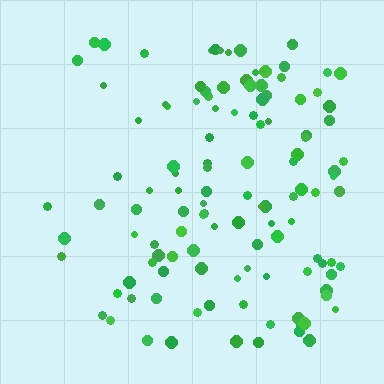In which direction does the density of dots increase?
From left to right, with the right side densest.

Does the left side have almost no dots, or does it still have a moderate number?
Still a moderate number, just noticeably fewer than the right.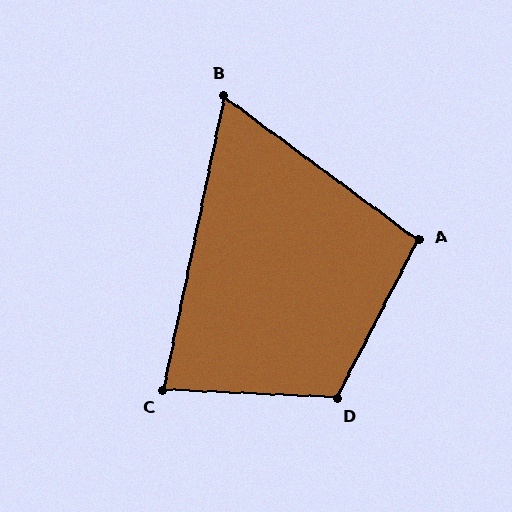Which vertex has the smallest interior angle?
B, at approximately 65 degrees.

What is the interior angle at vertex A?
Approximately 99 degrees (obtuse).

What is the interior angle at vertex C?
Approximately 81 degrees (acute).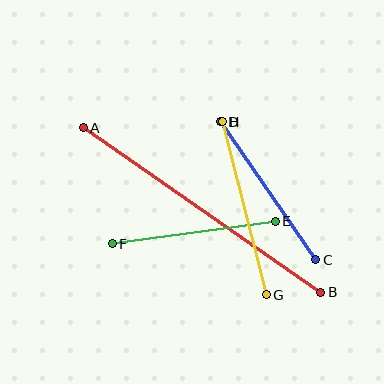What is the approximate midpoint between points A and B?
The midpoint is at approximately (202, 210) pixels.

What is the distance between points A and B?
The distance is approximately 289 pixels.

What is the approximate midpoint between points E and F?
The midpoint is at approximately (194, 233) pixels.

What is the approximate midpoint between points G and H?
The midpoint is at approximately (244, 208) pixels.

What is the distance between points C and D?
The distance is approximately 167 pixels.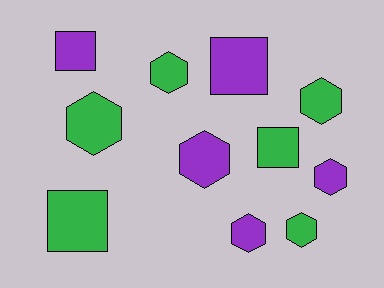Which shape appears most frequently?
Hexagon, with 7 objects.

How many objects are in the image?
There are 11 objects.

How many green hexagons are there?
There are 4 green hexagons.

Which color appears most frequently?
Green, with 6 objects.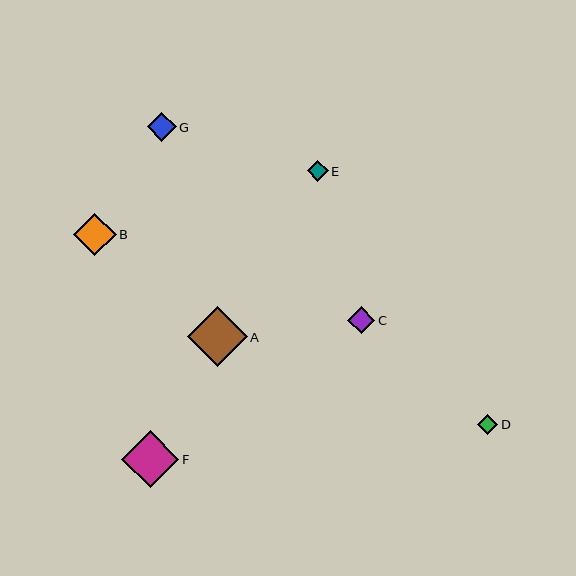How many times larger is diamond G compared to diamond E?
Diamond G is approximately 1.4 times the size of diamond E.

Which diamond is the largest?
Diamond A is the largest with a size of approximately 60 pixels.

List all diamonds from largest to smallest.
From largest to smallest: A, F, B, G, C, E, D.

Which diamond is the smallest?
Diamond D is the smallest with a size of approximately 20 pixels.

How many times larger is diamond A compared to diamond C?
Diamond A is approximately 2.2 times the size of diamond C.